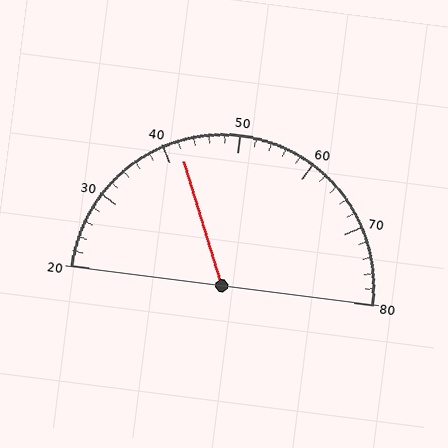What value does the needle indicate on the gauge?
The needle indicates approximately 42.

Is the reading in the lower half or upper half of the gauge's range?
The reading is in the lower half of the range (20 to 80).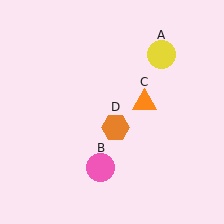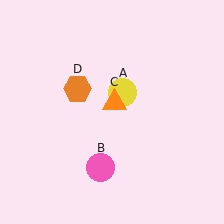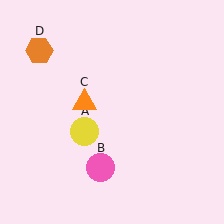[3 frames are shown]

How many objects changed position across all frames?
3 objects changed position: yellow circle (object A), orange triangle (object C), orange hexagon (object D).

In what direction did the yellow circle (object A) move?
The yellow circle (object A) moved down and to the left.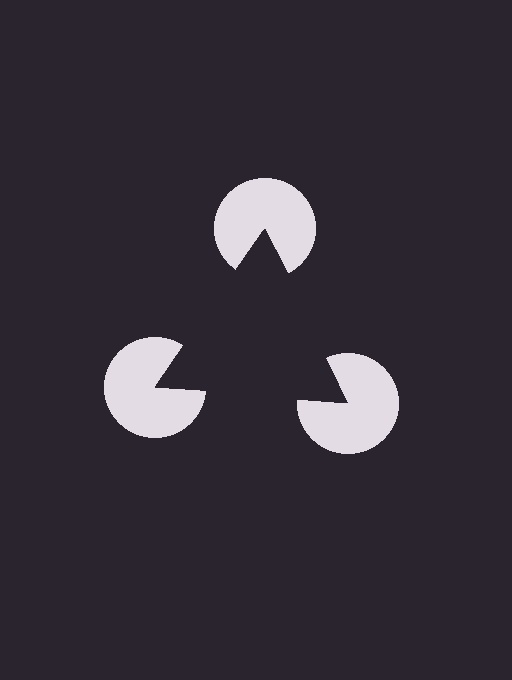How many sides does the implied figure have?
3 sides.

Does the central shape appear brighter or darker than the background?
It typically appears slightly darker than the background, even though no actual brightness change is drawn.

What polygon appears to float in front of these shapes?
An illusory triangle — its edges are inferred from the aligned wedge cuts in the pac-man discs, not physically drawn.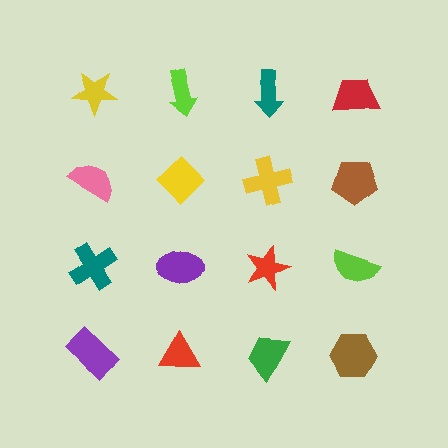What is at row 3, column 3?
A red star.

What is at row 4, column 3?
A green trapezoid.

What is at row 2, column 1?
A pink semicircle.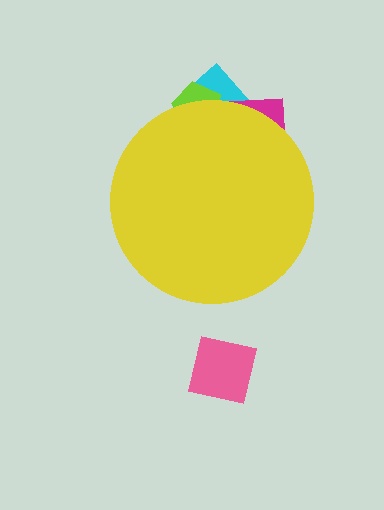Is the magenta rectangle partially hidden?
Yes, the magenta rectangle is partially hidden behind the yellow circle.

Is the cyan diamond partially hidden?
Yes, the cyan diamond is partially hidden behind the yellow circle.